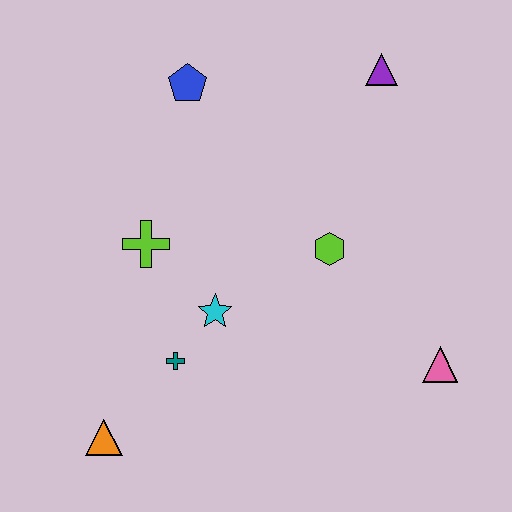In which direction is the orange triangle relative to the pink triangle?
The orange triangle is to the left of the pink triangle.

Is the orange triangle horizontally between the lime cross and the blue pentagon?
No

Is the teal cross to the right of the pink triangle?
No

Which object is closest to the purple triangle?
The lime hexagon is closest to the purple triangle.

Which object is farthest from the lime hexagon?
The orange triangle is farthest from the lime hexagon.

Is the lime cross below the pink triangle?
No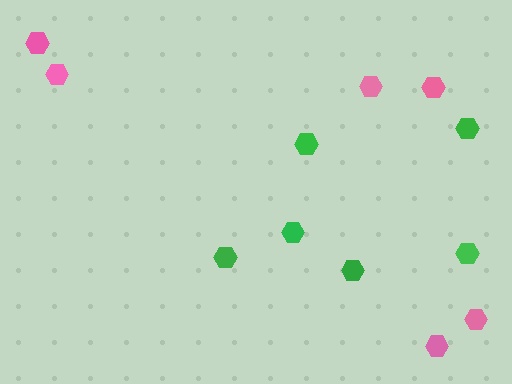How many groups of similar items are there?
There are 2 groups: one group of pink hexagons (6) and one group of green hexagons (6).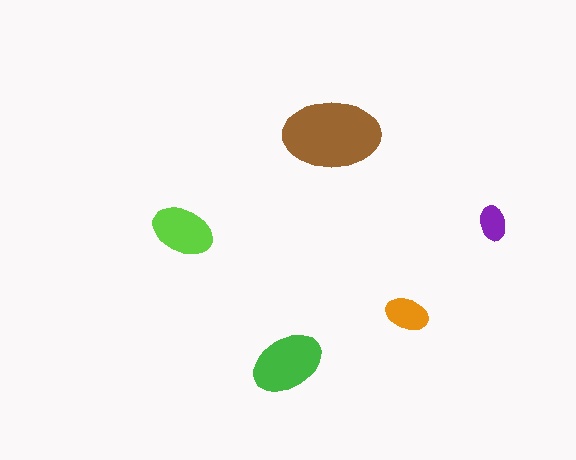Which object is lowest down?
The green ellipse is bottommost.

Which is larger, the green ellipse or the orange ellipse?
The green one.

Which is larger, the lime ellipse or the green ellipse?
The green one.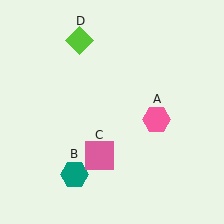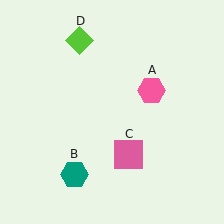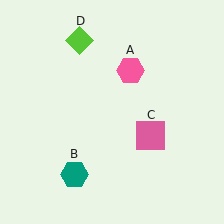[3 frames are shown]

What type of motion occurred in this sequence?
The pink hexagon (object A), pink square (object C) rotated counterclockwise around the center of the scene.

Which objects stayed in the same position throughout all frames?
Teal hexagon (object B) and lime diamond (object D) remained stationary.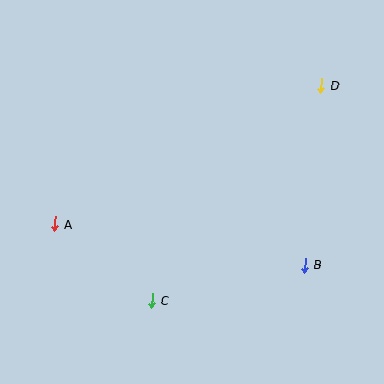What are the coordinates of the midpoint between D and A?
The midpoint between D and A is at (188, 155).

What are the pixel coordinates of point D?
Point D is at (321, 85).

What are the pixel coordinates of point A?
Point A is at (55, 224).